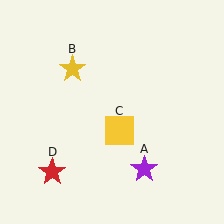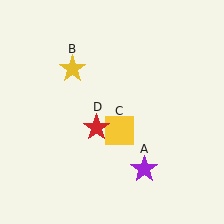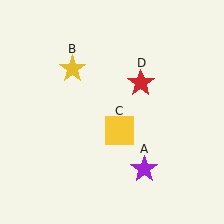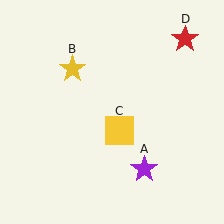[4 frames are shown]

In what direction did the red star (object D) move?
The red star (object D) moved up and to the right.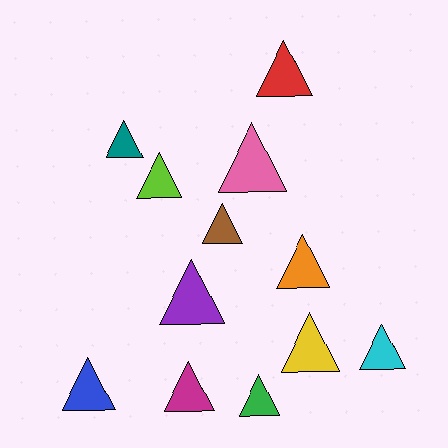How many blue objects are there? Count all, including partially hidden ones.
There is 1 blue object.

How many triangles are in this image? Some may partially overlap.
There are 12 triangles.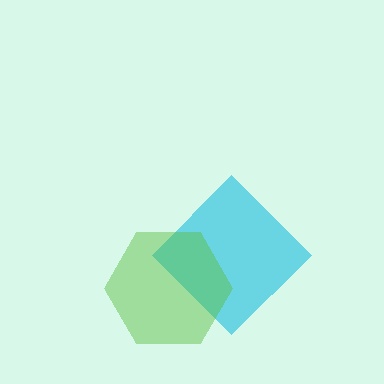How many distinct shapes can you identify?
There are 2 distinct shapes: a cyan diamond, a lime hexagon.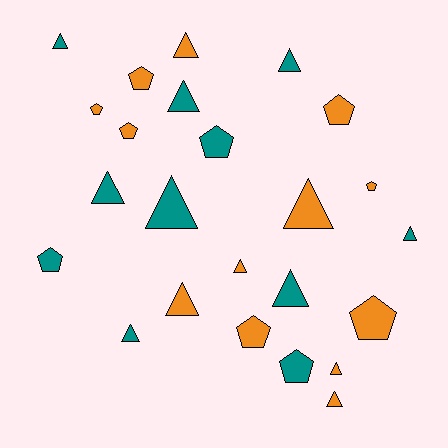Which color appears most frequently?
Orange, with 13 objects.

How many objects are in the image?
There are 24 objects.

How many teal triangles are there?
There are 8 teal triangles.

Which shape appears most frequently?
Triangle, with 14 objects.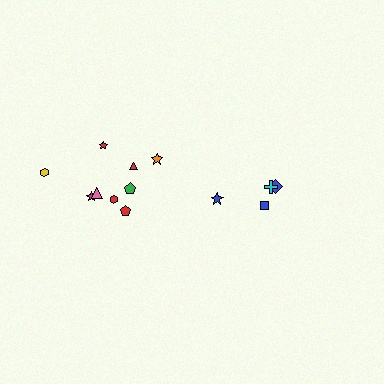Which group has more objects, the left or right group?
The left group.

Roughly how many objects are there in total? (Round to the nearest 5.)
Roughly 15 objects in total.